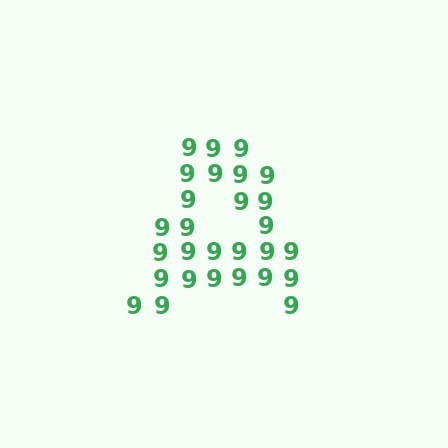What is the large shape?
The large shape is the letter A.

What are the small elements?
The small elements are digit 9's.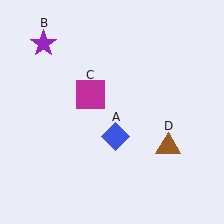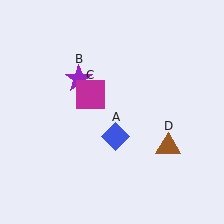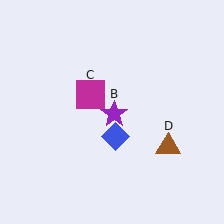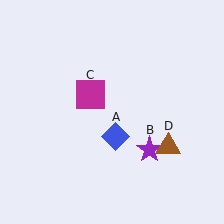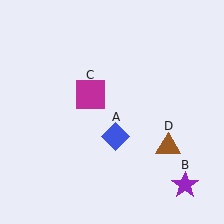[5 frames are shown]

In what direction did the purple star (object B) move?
The purple star (object B) moved down and to the right.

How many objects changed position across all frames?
1 object changed position: purple star (object B).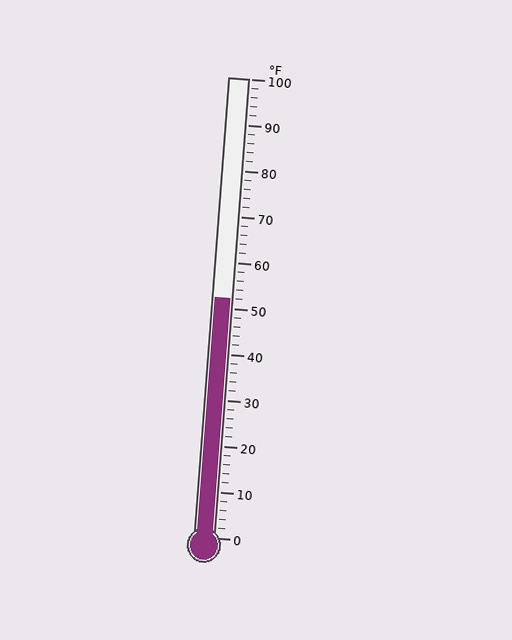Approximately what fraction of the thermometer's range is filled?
The thermometer is filled to approximately 50% of its range.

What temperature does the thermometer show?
The thermometer shows approximately 52°F.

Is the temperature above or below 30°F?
The temperature is above 30°F.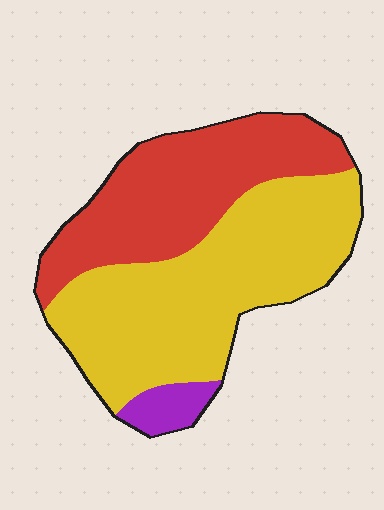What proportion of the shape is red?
Red covers 39% of the shape.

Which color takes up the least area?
Purple, at roughly 5%.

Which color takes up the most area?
Yellow, at roughly 55%.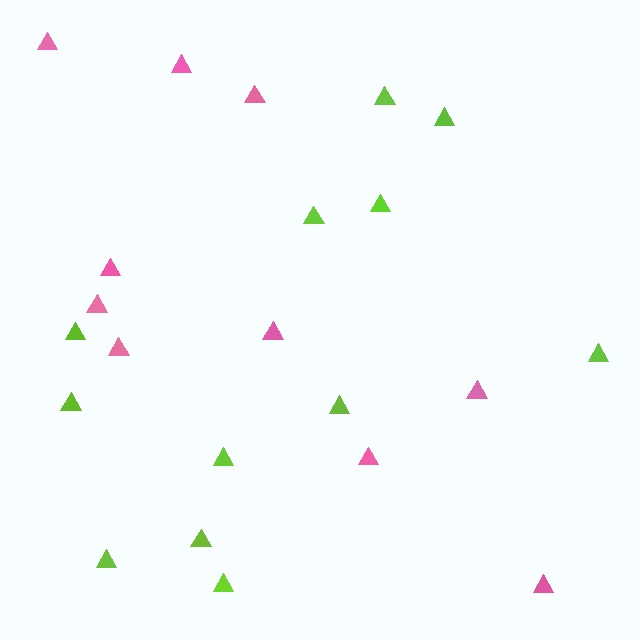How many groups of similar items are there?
There are 2 groups: one group of pink triangles (10) and one group of lime triangles (12).